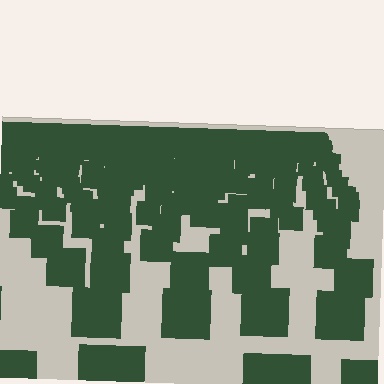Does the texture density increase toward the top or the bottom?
Density increases toward the top.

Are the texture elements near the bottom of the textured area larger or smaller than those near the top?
Larger. Near the bottom, elements are closer to the viewer and appear at a bigger on-screen size.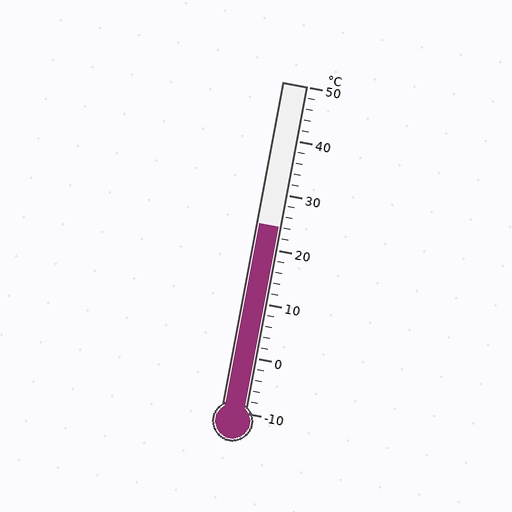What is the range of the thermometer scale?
The thermometer scale ranges from -10°C to 50°C.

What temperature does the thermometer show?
The thermometer shows approximately 24°C.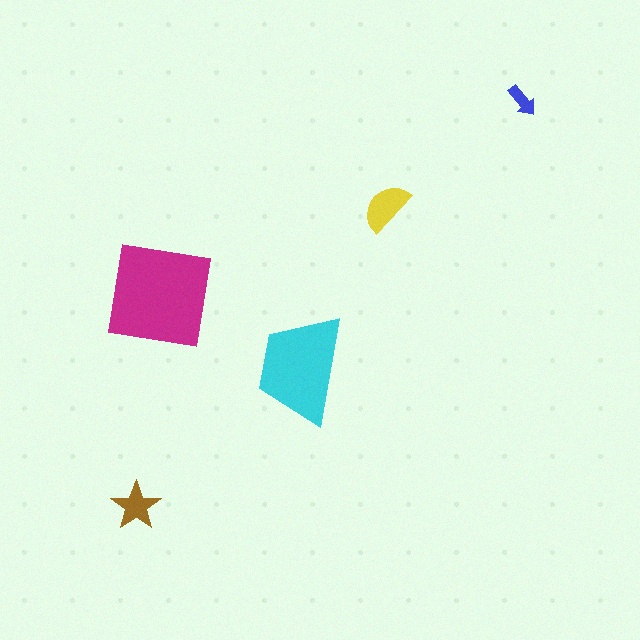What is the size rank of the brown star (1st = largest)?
4th.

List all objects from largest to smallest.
The magenta square, the cyan trapezoid, the yellow semicircle, the brown star, the blue arrow.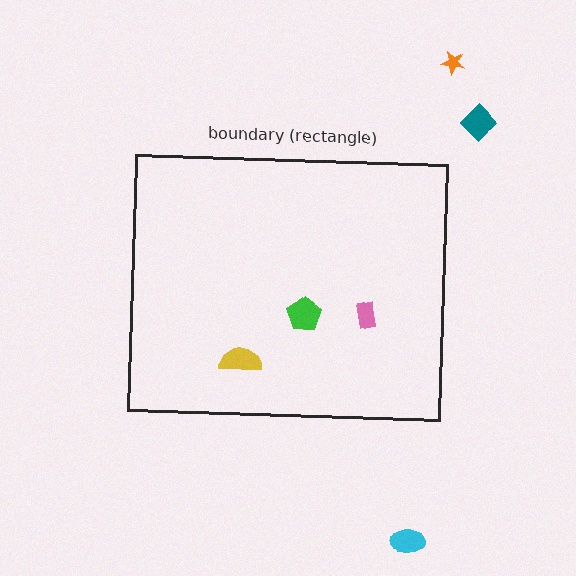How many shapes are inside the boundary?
3 inside, 3 outside.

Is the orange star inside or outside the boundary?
Outside.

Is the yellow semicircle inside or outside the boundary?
Inside.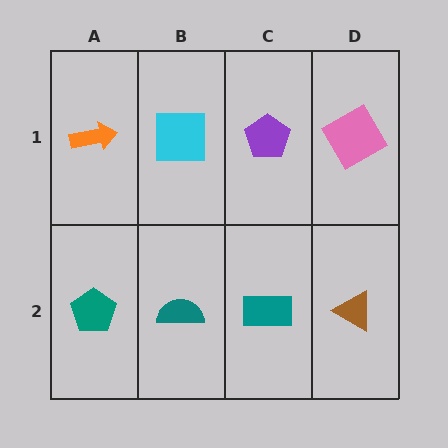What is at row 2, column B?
A teal semicircle.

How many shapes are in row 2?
4 shapes.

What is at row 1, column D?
A pink square.